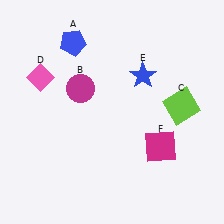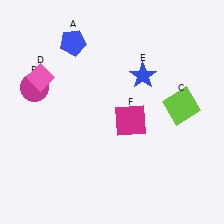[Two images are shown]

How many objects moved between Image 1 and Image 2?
2 objects moved between the two images.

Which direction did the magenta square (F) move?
The magenta square (F) moved left.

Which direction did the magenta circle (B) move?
The magenta circle (B) moved left.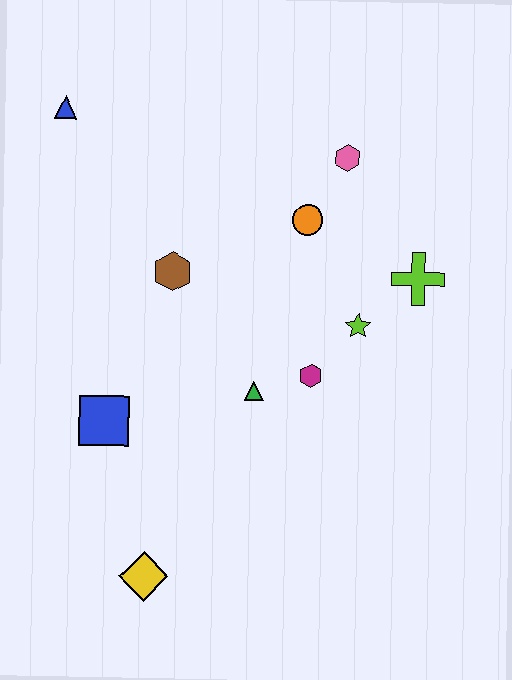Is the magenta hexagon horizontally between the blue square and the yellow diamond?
No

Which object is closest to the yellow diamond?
The blue square is closest to the yellow diamond.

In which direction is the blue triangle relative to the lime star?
The blue triangle is to the left of the lime star.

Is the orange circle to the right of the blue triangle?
Yes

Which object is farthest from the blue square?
The pink hexagon is farthest from the blue square.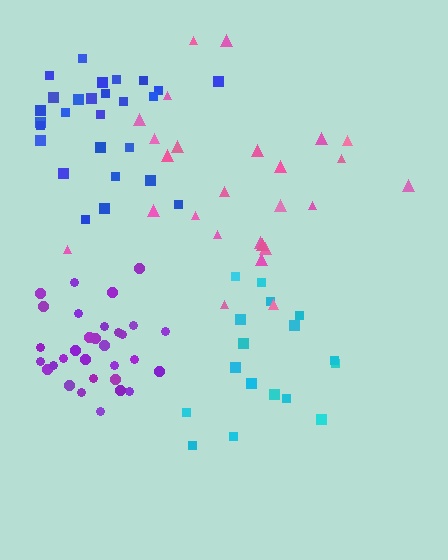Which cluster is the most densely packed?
Purple.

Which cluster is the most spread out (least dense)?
Pink.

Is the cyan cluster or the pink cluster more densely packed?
Cyan.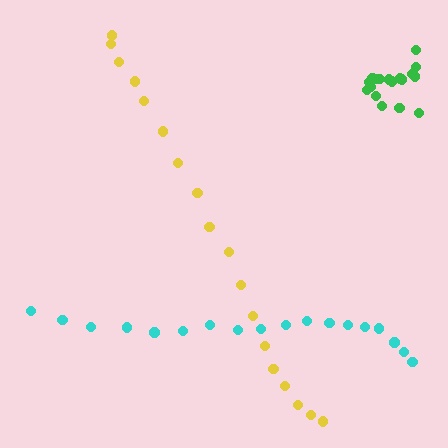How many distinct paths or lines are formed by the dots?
There are 3 distinct paths.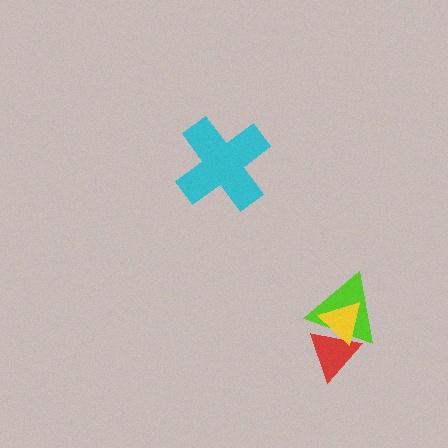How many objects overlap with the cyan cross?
0 objects overlap with the cyan cross.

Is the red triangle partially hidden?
Yes, it is partially covered by another shape.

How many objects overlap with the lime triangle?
2 objects overlap with the lime triangle.